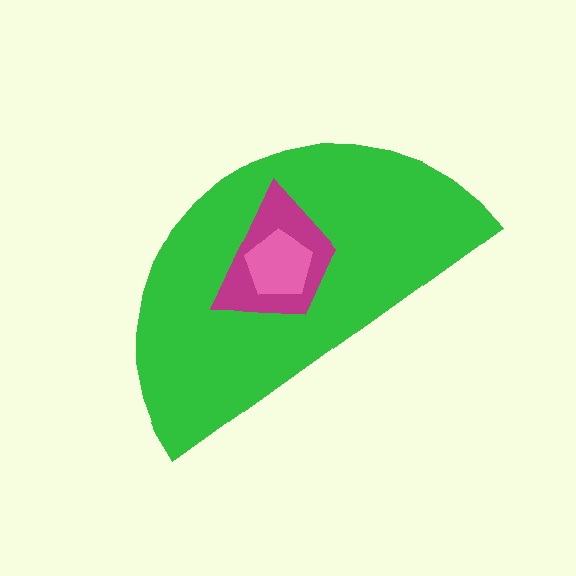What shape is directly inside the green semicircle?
The magenta trapezoid.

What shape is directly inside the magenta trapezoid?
The pink pentagon.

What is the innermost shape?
The pink pentagon.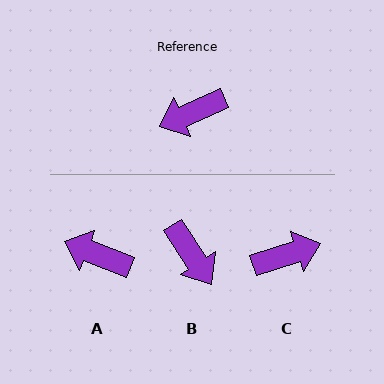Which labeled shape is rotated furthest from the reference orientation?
C, about 174 degrees away.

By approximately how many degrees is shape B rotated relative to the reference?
Approximately 99 degrees counter-clockwise.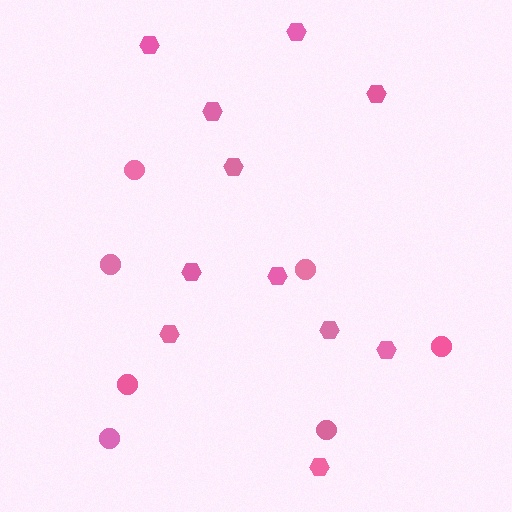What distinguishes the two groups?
There are 2 groups: one group of hexagons (11) and one group of circles (7).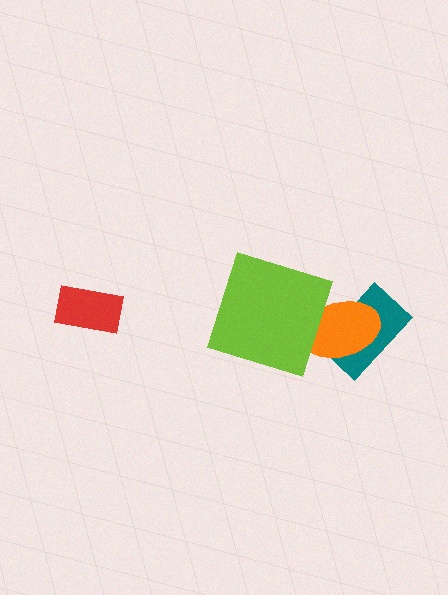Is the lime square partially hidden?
No, no other shape covers it.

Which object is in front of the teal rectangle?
The orange ellipse is in front of the teal rectangle.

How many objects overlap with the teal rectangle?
1 object overlaps with the teal rectangle.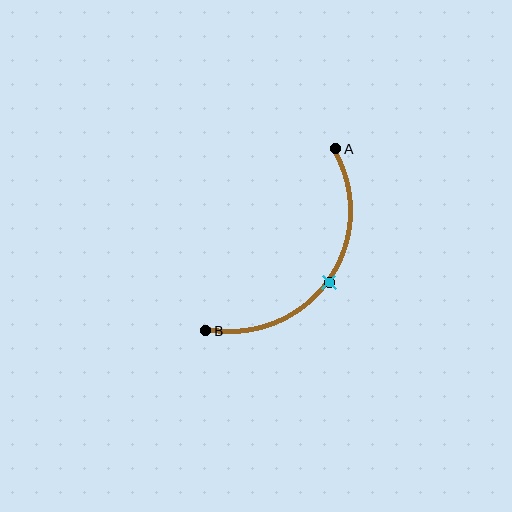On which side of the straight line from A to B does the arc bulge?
The arc bulges below and to the right of the straight line connecting A and B.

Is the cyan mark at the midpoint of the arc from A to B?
Yes. The cyan mark lies on the arc at equal arc-length from both A and B — it is the arc midpoint.